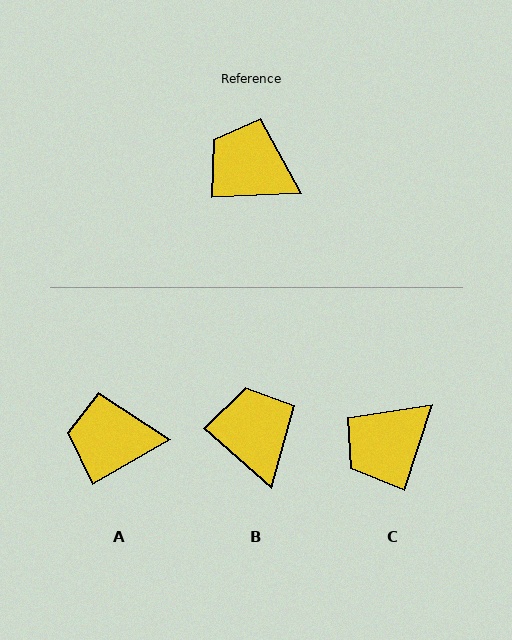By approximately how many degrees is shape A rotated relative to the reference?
Approximately 28 degrees counter-clockwise.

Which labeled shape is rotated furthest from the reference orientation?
C, about 70 degrees away.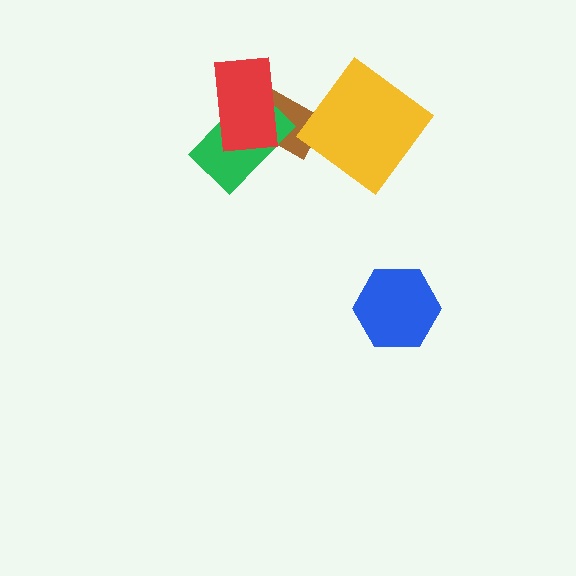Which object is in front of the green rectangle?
The red rectangle is in front of the green rectangle.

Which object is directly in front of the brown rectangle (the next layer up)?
The green rectangle is directly in front of the brown rectangle.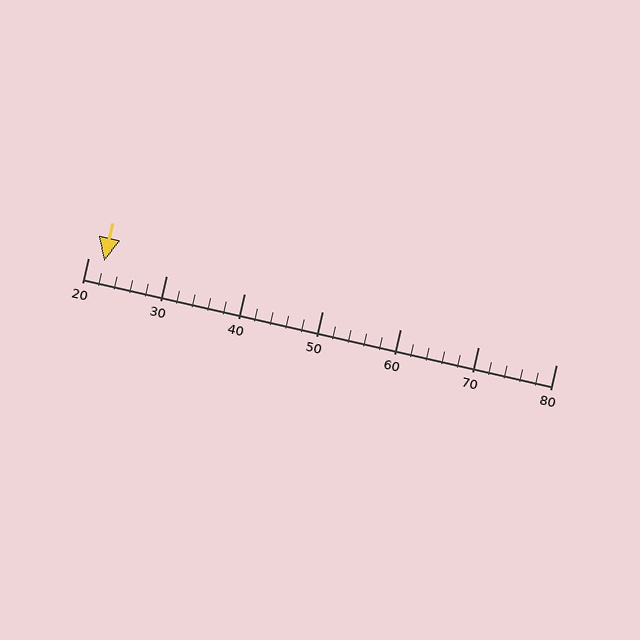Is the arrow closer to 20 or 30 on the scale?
The arrow is closer to 20.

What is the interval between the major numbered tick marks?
The major tick marks are spaced 10 units apart.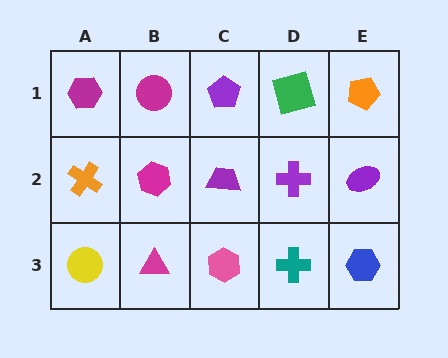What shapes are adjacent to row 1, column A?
An orange cross (row 2, column A), a magenta circle (row 1, column B).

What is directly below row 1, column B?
A magenta hexagon.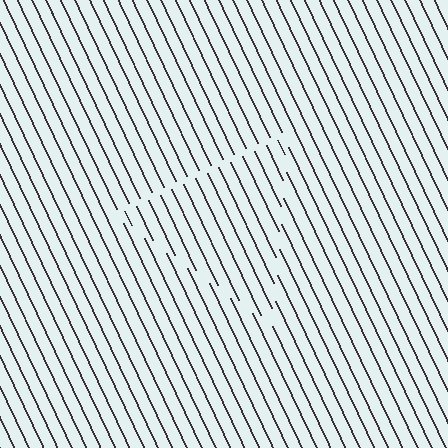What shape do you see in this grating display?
An illusory triangle. The interior of the shape contains the same grating, shifted by half a period — the contour is defined by the phase discontinuity where line-ends from the inner and outer gratings abut.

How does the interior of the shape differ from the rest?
The interior of the shape contains the same grating, shifted by half a period — the contour is defined by the phase discontinuity where line-ends from the inner and outer gratings abut.